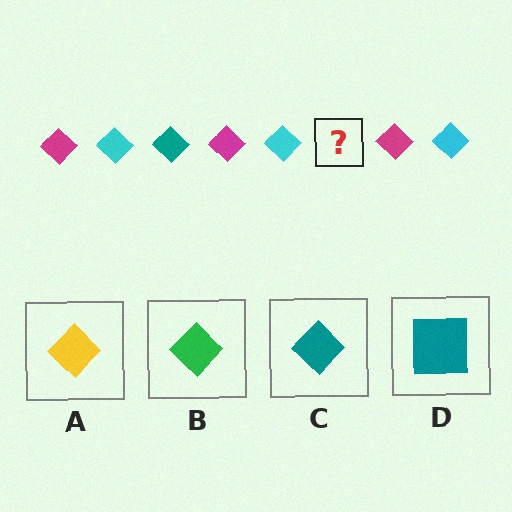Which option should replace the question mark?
Option C.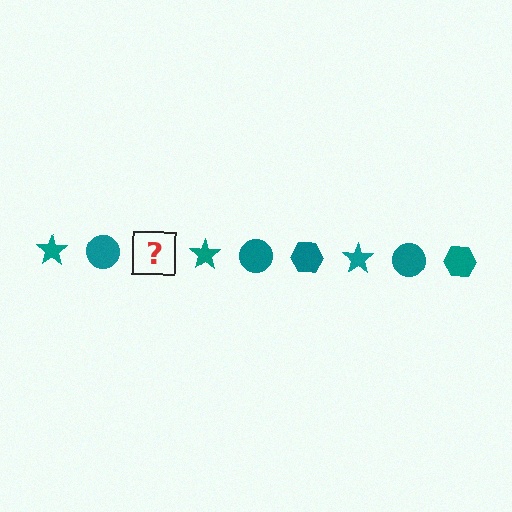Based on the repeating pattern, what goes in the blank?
The blank should be a teal hexagon.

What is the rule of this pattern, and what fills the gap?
The rule is that the pattern cycles through star, circle, hexagon shapes in teal. The gap should be filled with a teal hexagon.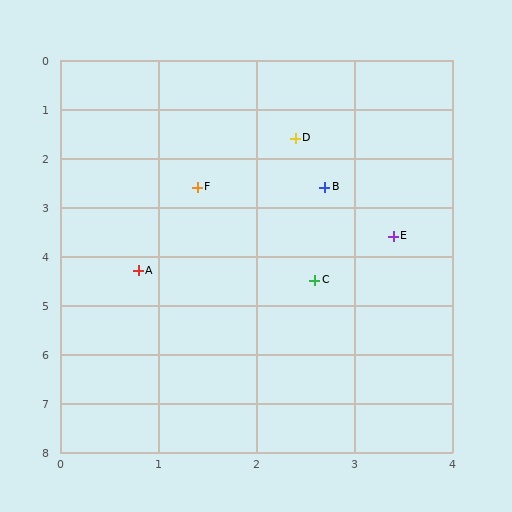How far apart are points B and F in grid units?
Points B and F are about 1.3 grid units apart.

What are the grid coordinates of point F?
Point F is at approximately (1.4, 2.6).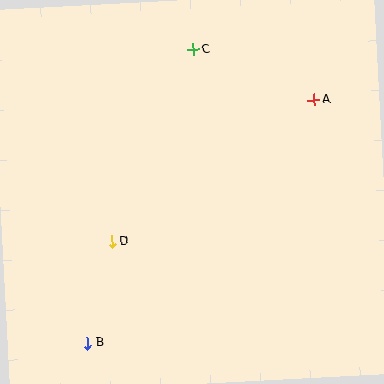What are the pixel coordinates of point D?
Point D is at (112, 241).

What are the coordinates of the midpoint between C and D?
The midpoint between C and D is at (153, 145).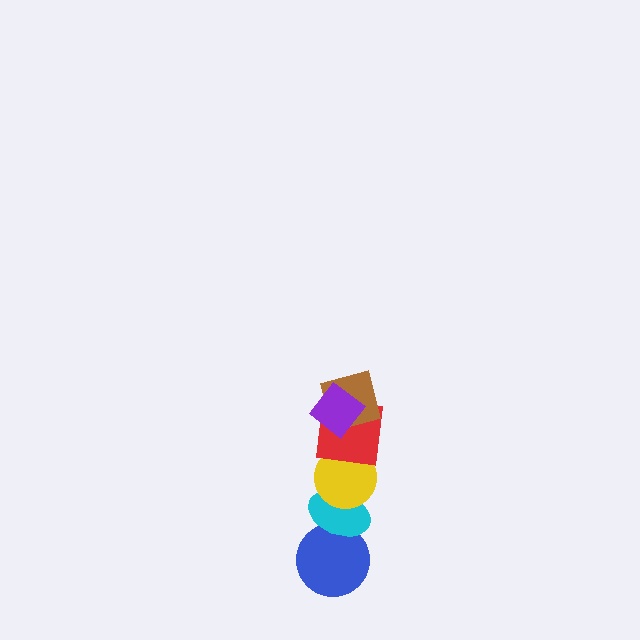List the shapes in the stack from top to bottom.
From top to bottom: the purple diamond, the brown square, the red square, the yellow circle, the cyan ellipse, the blue circle.